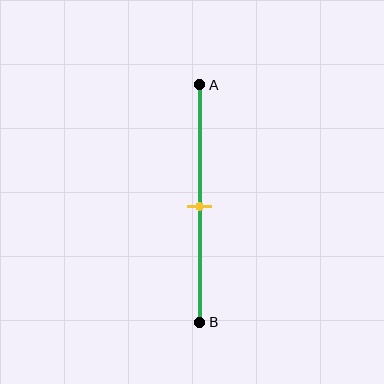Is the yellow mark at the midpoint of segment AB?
Yes, the mark is approximately at the midpoint.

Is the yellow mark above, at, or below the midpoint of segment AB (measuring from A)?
The yellow mark is approximately at the midpoint of segment AB.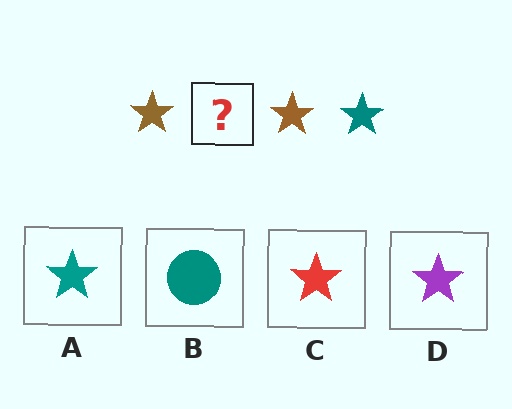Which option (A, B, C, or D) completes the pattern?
A.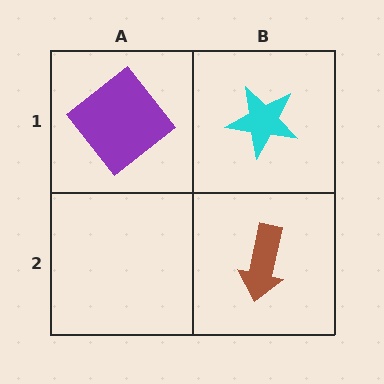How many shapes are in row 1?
2 shapes.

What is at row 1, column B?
A cyan star.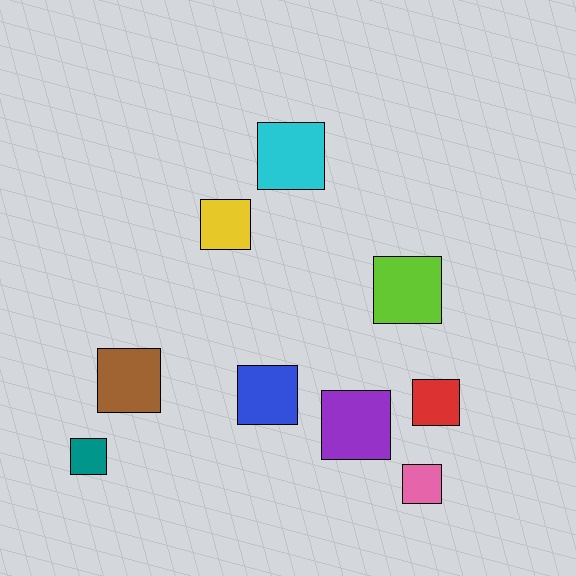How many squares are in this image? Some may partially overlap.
There are 9 squares.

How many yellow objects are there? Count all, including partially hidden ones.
There is 1 yellow object.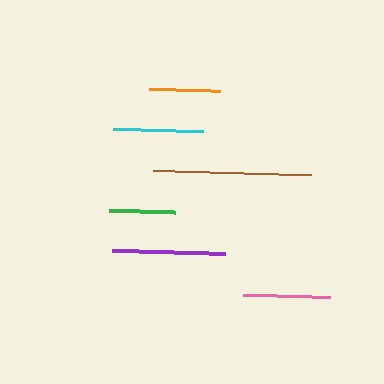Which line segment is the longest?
The brown line is the longest at approximately 158 pixels.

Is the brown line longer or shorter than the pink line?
The brown line is longer than the pink line.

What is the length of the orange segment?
The orange segment is approximately 71 pixels long.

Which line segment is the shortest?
The green line is the shortest at approximately 65 pixels.